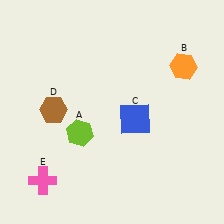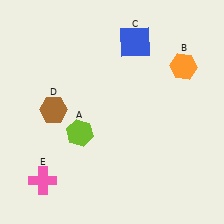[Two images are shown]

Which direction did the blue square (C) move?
The blue square (C) moved up.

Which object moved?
The blue square (C) moved up.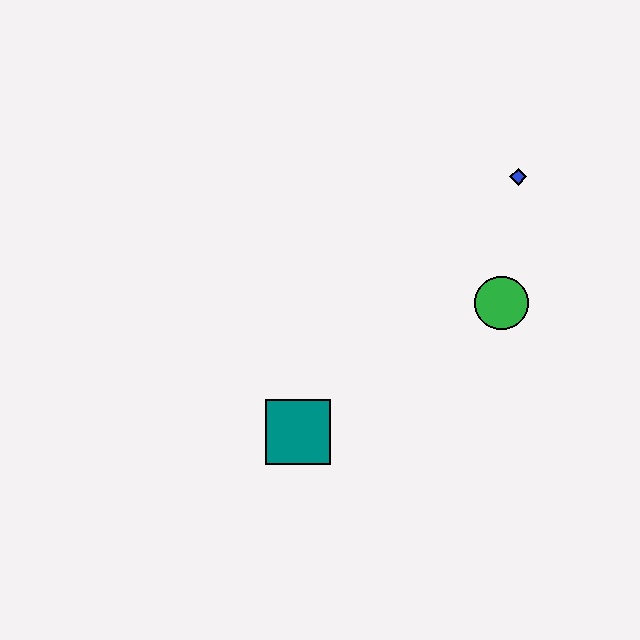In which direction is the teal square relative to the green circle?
The teal square is to the left of the green circle.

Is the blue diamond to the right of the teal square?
Yes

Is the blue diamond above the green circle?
Yes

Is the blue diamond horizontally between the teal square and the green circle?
No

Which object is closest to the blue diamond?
The green circle is closest to the blue diamond.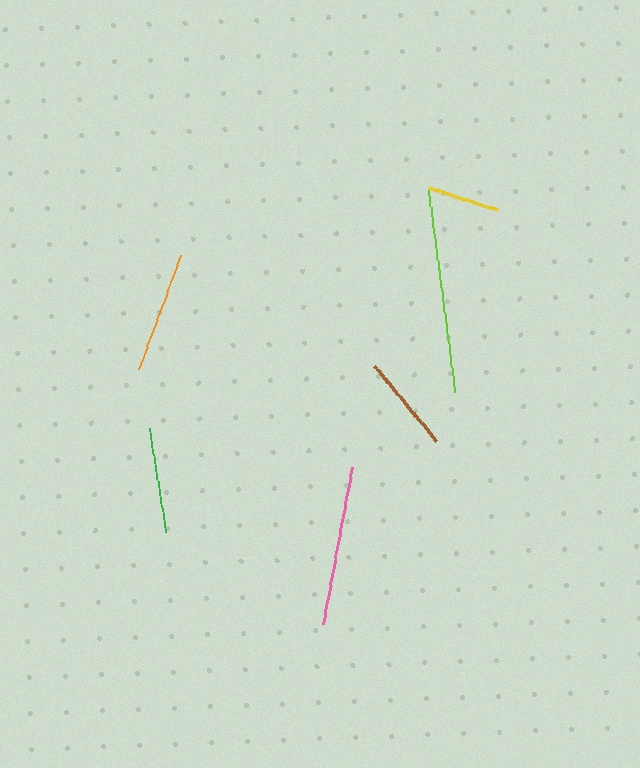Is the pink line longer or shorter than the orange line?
The pink line is longer than the orange line.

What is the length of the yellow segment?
The yellow segment is approximately 73 pixels long.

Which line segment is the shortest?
The yellow line is the shortest at approximately 73 pixels.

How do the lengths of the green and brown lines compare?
The green and brown lines are approximately the same length.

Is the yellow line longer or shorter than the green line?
The green line is longer than the yellow line.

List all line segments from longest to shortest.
From longest to shortest: lime, pink, orange, green, brown, yellow.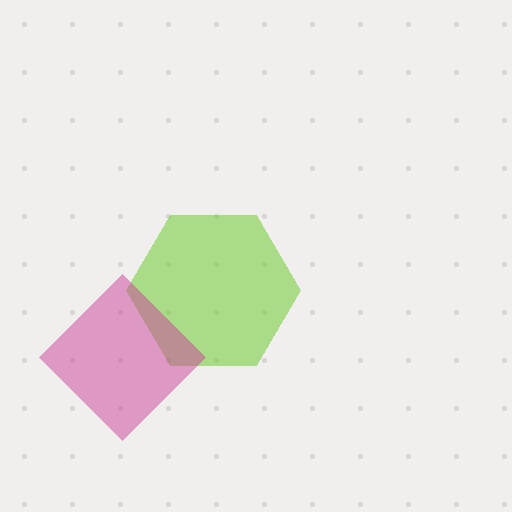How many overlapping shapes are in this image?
There are 2 overlapping shapes in the image.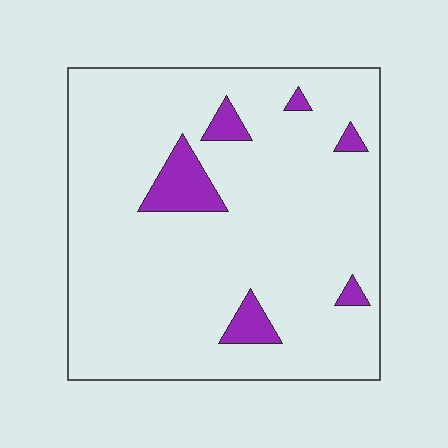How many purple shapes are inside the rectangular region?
6.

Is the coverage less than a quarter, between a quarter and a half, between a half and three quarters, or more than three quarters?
Less than a quarter.